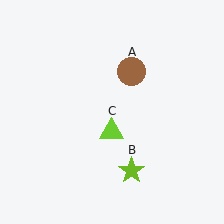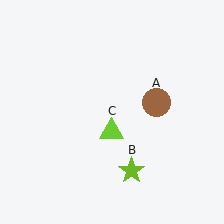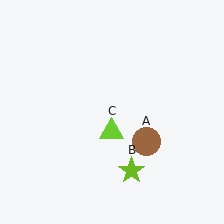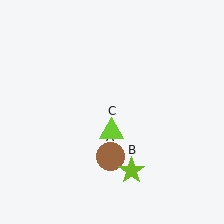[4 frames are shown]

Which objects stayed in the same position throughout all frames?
Lime star (object B) and lime triangle (object C) remained stationary.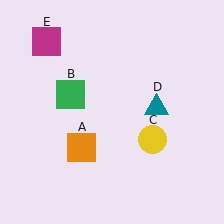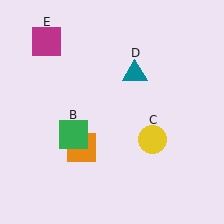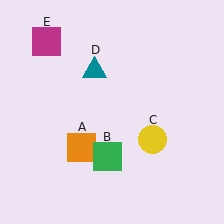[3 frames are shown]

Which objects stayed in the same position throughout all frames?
Orange square (object A) and yellow circle (object C) and magenta square (object E) remained stationary.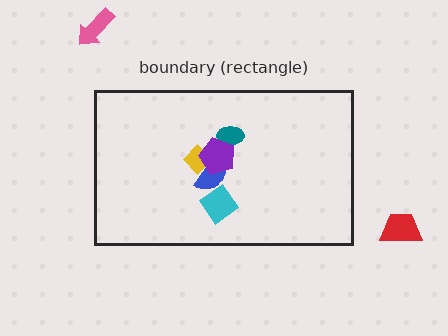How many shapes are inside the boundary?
5 inside, 2 outside.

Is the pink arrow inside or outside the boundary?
Outside.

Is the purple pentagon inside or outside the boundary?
Inside.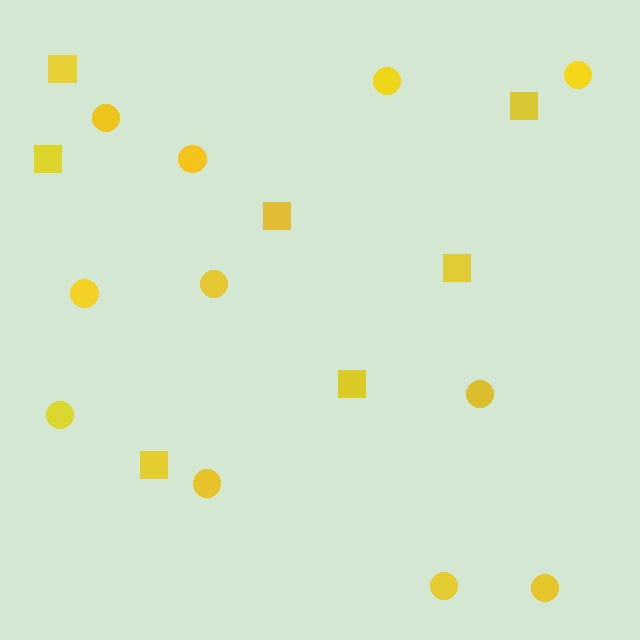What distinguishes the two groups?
There are 2 groups: one group of circles (11) and one group of squares (7).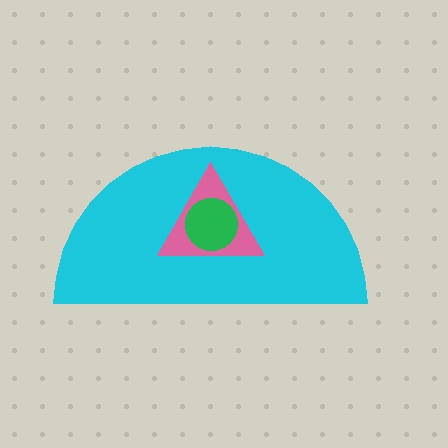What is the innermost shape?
The green circle.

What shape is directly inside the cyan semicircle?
The pink triangle.